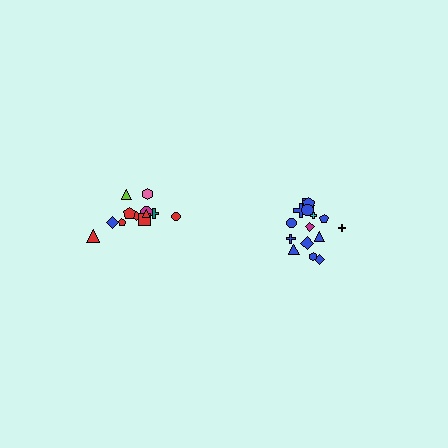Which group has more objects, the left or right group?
The right group.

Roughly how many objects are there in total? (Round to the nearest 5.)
Roughly 30 objects in total.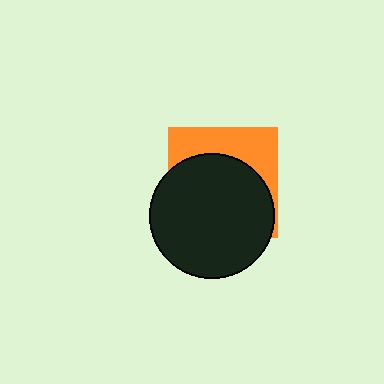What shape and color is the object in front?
The object in front is a black circle.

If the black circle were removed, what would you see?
You would see the complete orange square.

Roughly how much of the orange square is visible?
A small part of it is visible (roughly 34%).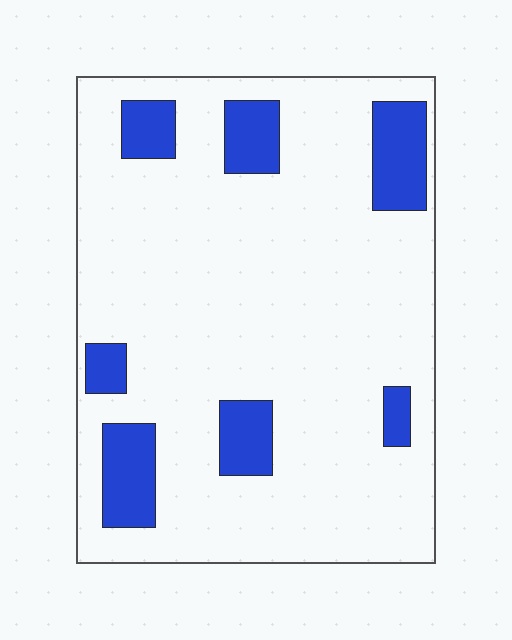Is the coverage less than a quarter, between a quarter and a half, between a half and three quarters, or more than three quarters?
Less than a quarter.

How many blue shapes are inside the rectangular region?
7.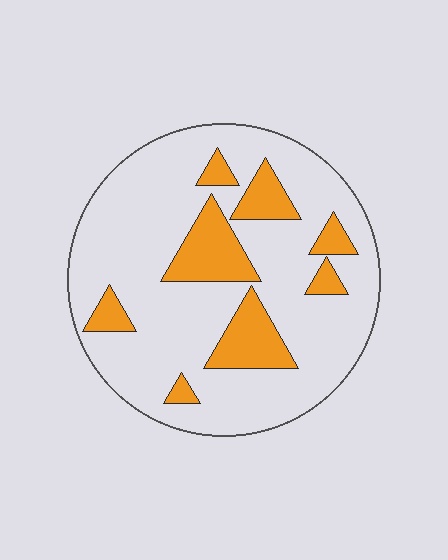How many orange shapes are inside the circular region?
8.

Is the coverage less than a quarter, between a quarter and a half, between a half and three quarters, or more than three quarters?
Less than a quarter.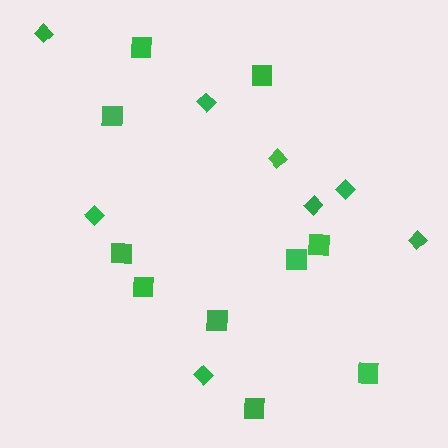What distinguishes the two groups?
There are 2 groups: one group of diamonds (8) and one group of squares (10).